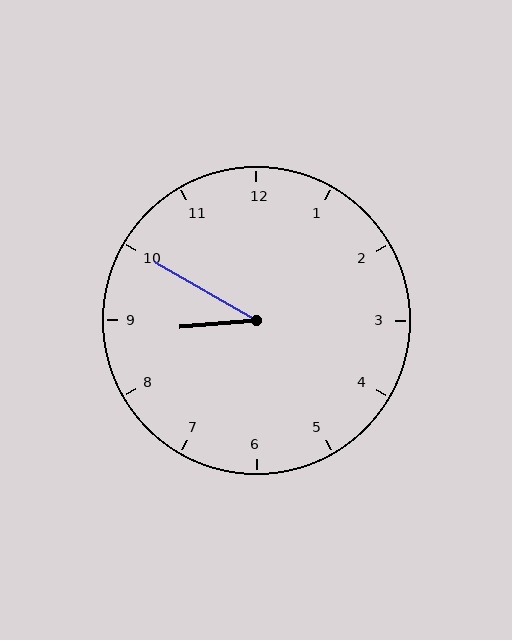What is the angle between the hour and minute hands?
Approximately 35 degrees.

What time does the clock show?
8:50.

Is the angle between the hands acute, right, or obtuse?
It is acute.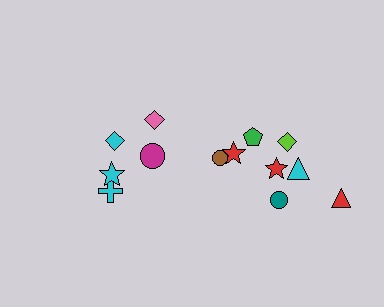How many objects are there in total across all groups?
There are 13 objects.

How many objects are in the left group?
There are 5 objects.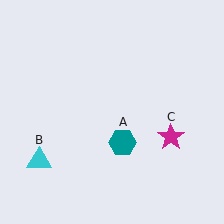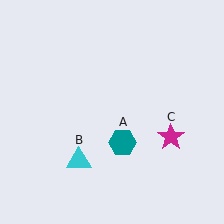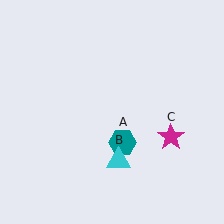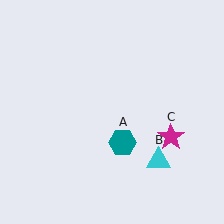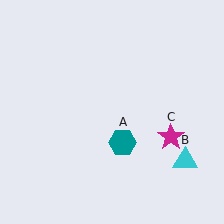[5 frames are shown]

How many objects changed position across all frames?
1 object changed position: cyan triangle (object B).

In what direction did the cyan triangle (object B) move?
The cyan triangle (object B) moved right.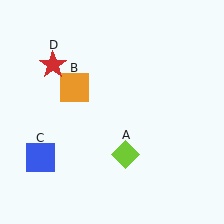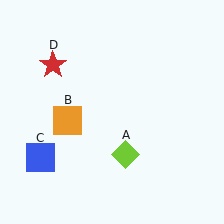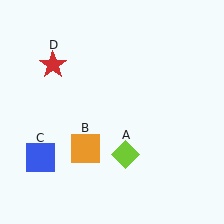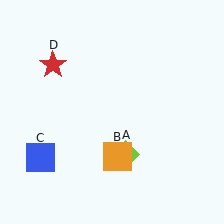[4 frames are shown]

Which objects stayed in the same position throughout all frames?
Lime diamond (object A) and blue square (object C) and red star (object D) remained stationary.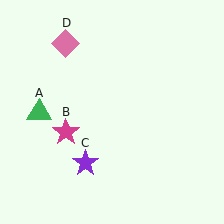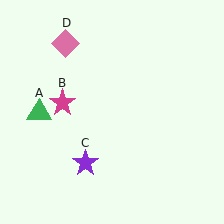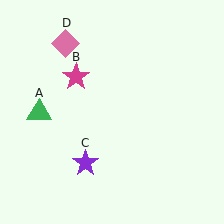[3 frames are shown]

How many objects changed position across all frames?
1 object changed position: magenta star (object B).